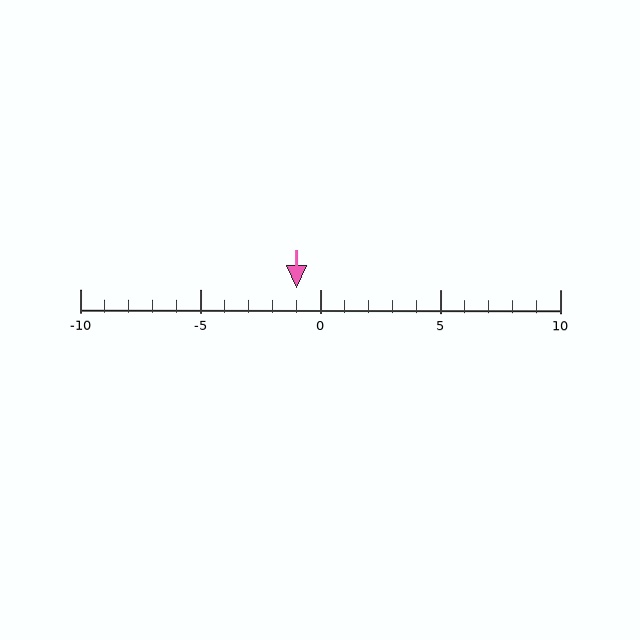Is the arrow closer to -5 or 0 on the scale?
The arrow is closer to 0.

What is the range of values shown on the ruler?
The ruler shows values from -10 to 10.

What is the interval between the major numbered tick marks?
The major tick marks are spaced 5 units apart.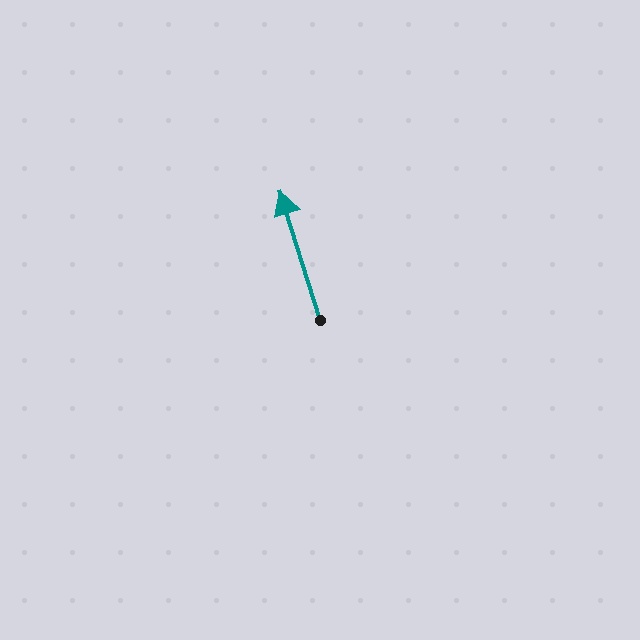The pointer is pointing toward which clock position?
Roughly 11 o'clock.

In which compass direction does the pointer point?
North.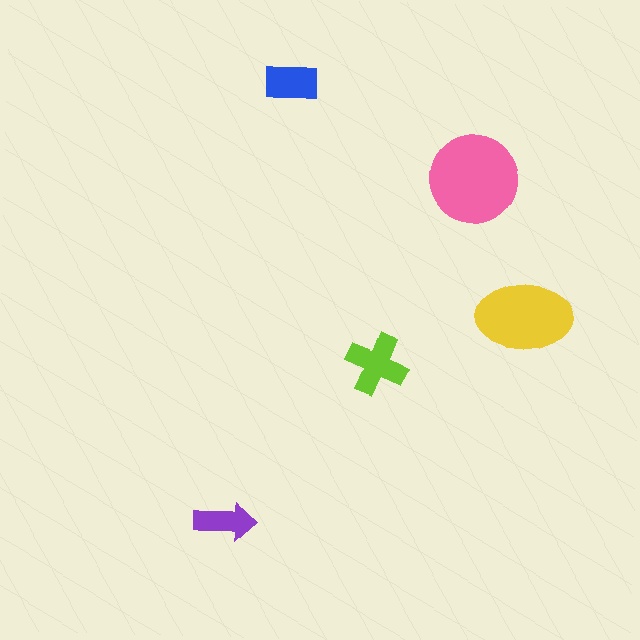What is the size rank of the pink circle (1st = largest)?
1st.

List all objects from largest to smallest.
The pink circle, the yellow ellipse, the lime cross, the blue rectangle, the purple arrow.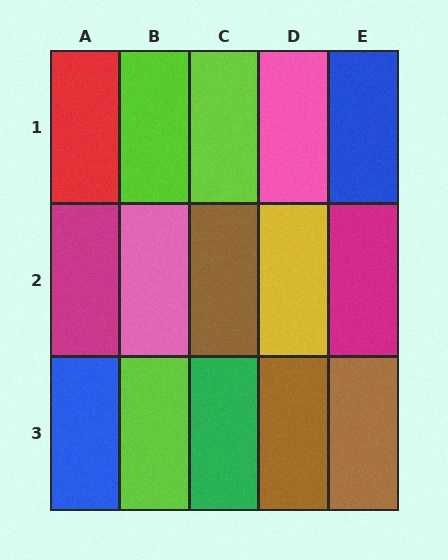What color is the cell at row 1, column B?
Lime.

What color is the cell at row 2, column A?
Magenta.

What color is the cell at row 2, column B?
Pink.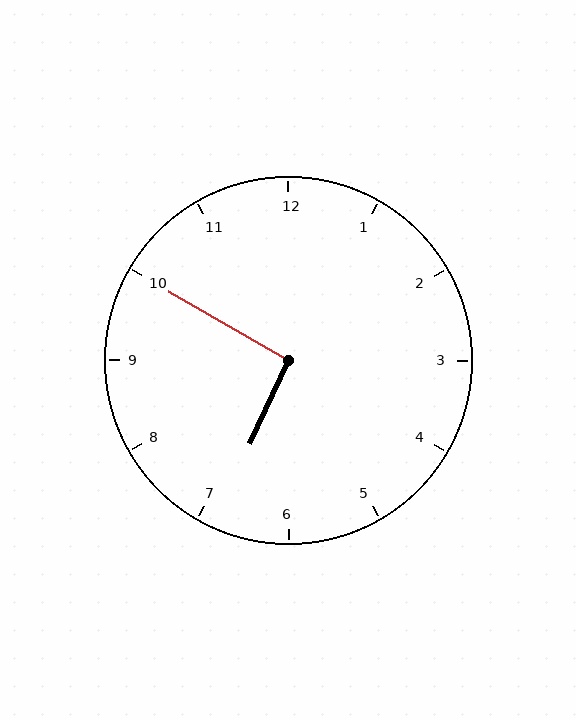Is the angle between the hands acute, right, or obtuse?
It is right.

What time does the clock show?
6:50.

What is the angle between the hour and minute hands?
Approximately 95 degrees.